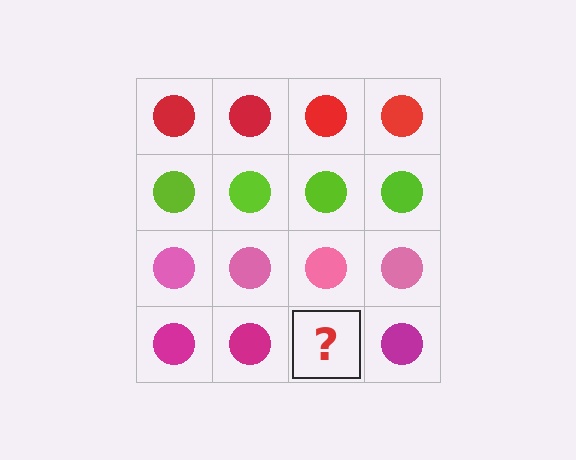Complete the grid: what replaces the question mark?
The question mark should be replaced with a magenta circle.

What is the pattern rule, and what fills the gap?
The rule is that each row has a consistent color. The gap should be filled with a magenta circle.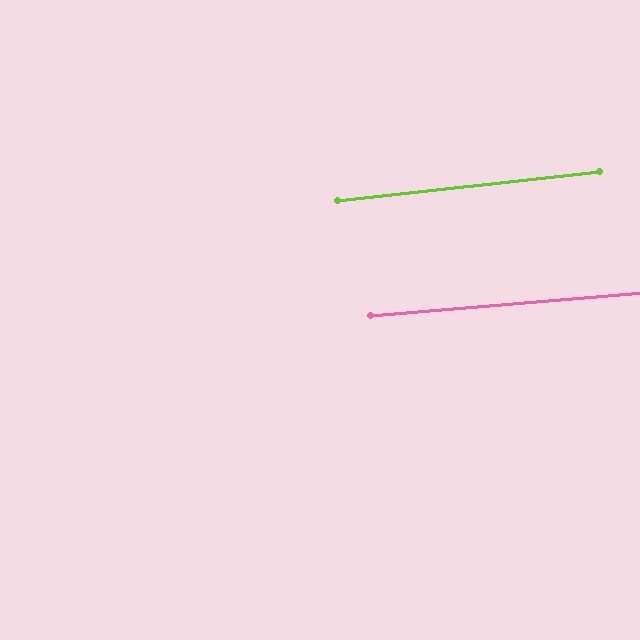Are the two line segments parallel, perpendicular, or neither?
Parallel — their directions differ by only 1.6°.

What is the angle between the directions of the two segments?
Approximately 2 degrees.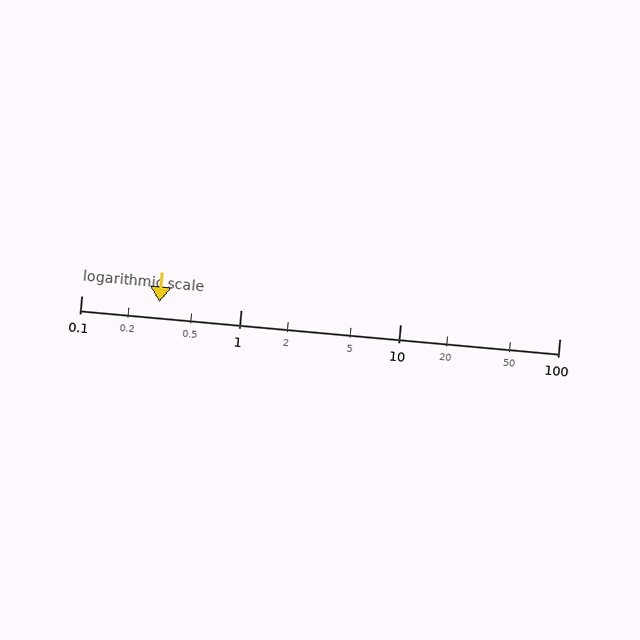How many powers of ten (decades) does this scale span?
The scale spans 3 decades, from 0.1 to 100.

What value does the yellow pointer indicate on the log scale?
The pointer indicates approximately 0.31.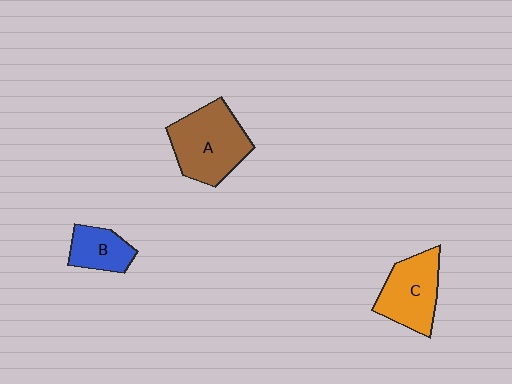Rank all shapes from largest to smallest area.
From largest to smallest: A (brown), C (orange), B (blue).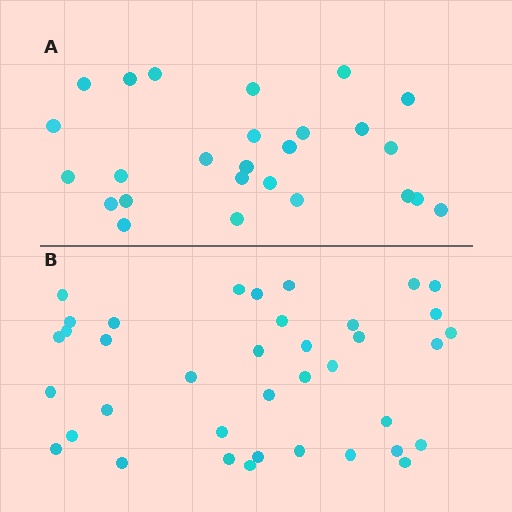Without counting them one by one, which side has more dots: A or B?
Region B (the bottom region) has more dots.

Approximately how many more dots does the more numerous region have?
Region B has roughly 12 or so more dots than region A.